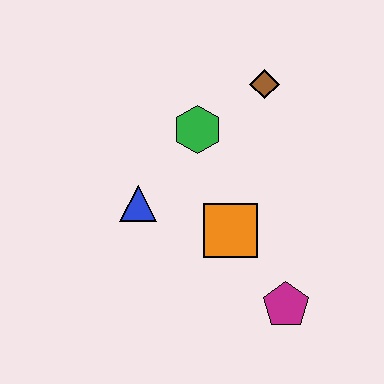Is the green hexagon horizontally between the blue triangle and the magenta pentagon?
Yes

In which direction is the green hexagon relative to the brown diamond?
The green hexagon is to the left of the brown diamond.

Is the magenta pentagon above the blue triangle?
No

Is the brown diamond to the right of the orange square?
Yes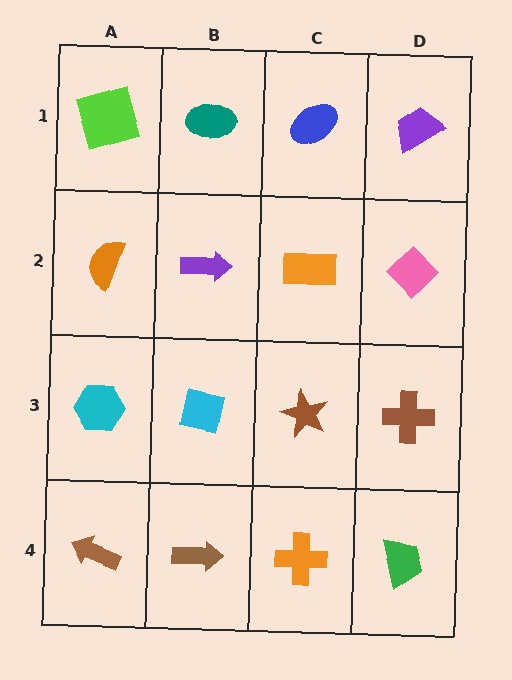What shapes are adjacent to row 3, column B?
A purple arrow (row 2, column B), a brown arrow (row 4, column B), a cyan hexagon (row 3, column A), a brown star (row 3, column C).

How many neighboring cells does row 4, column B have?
3.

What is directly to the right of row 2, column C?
A pink diamond.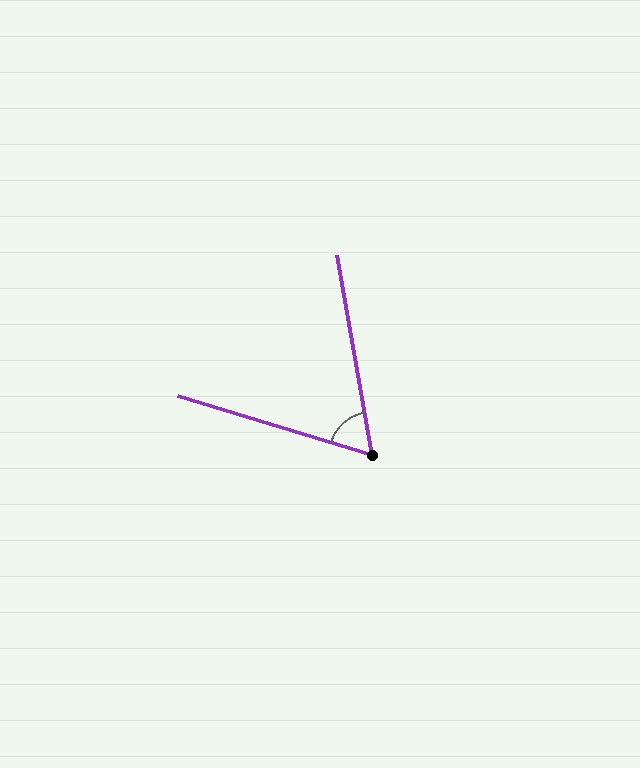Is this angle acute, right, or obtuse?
It is acute.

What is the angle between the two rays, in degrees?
Approximately 63 degrees.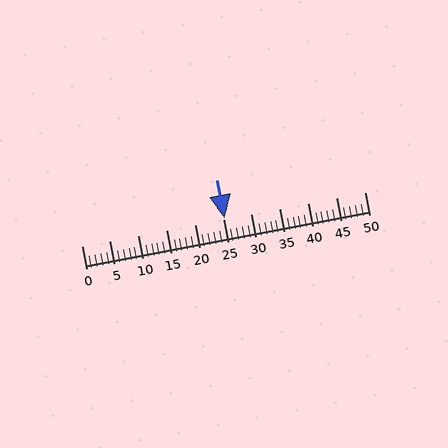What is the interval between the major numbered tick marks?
The major tick marks are spaced 5 units apart.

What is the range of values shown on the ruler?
The ruler shows values from 0 to 50.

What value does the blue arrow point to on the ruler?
The blue arrow points to approximately 25.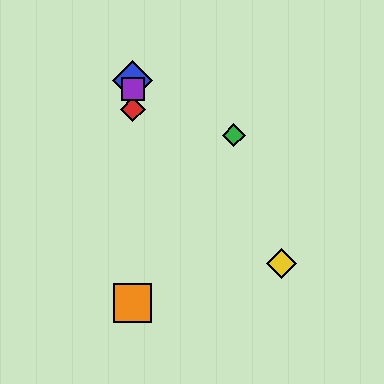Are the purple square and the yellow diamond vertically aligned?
No, the purple square is at x≈133 and the yellow diamond is at x≈281.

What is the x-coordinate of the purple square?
The purple square is at x≈133.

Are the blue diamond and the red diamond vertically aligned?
Yes, both are at x≈133.